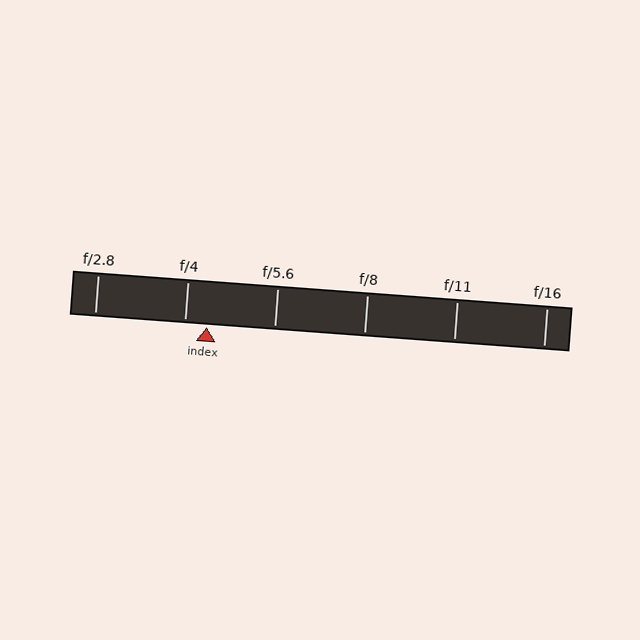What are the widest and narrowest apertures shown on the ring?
The widest aperture shown is f/2.8 and the narrowest is f/16.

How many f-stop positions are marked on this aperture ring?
There are 6 f-stop positions marked.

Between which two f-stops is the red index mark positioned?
The index mark is between f/4 and f/5.6.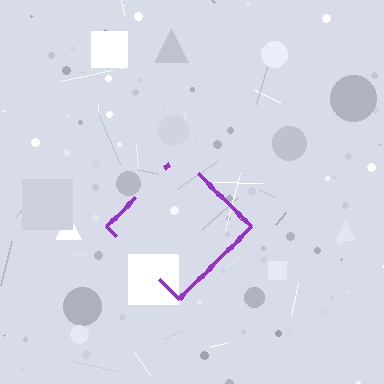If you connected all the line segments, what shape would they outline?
They would outline a diamond.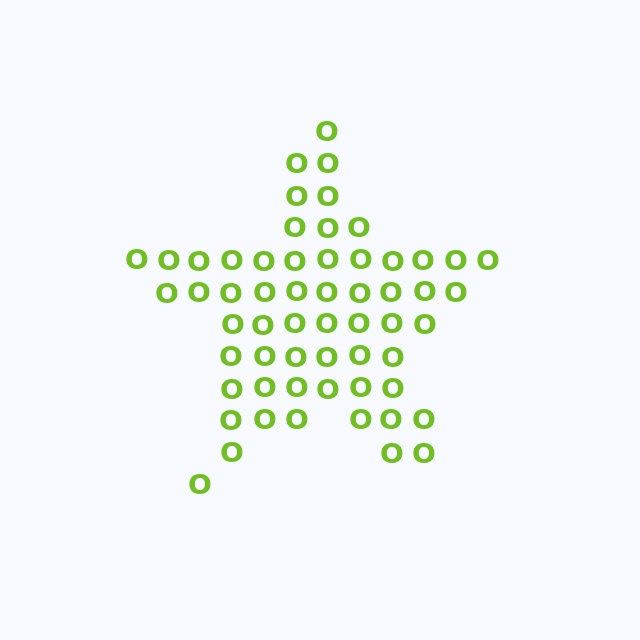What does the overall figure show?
The overall figure shows a star.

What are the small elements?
The small elements are letter O's.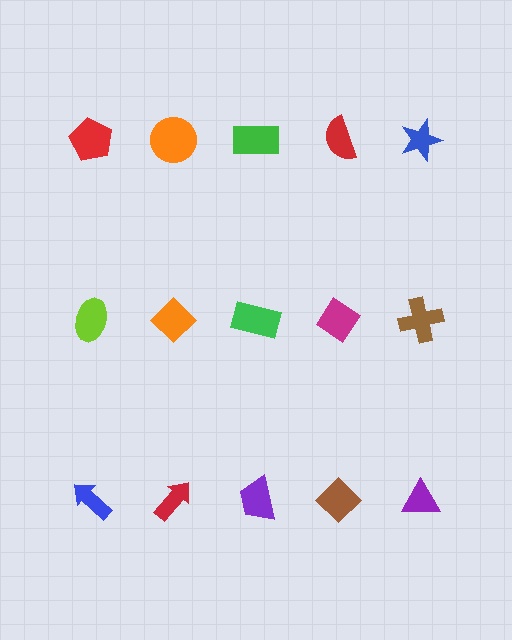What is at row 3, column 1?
A blue arrow.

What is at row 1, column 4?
A red semicircle.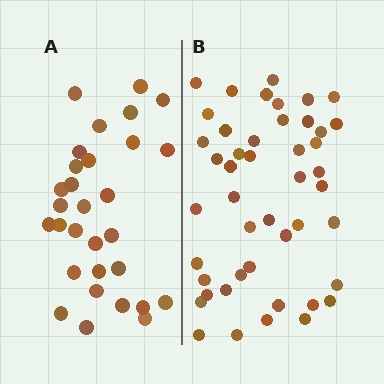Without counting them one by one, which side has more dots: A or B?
Region B (the right region) has more dots.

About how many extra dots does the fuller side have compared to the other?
Region B has approximately 15 more dots than region A.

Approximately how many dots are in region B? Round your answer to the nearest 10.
About 50 dots. (The exact count is 46, which rounds to 50.)